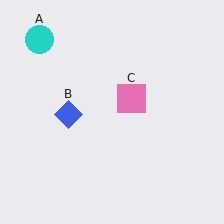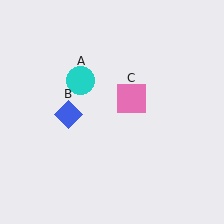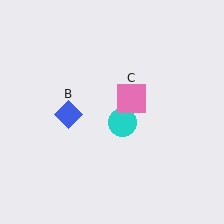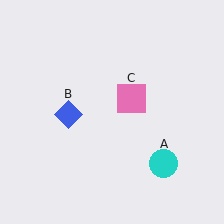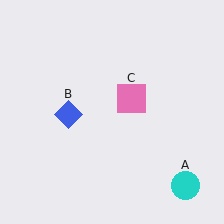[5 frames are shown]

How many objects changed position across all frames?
1 object changed position: cyan circle (object A).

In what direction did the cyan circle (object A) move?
The cyan circle (object A) moved down and to the right.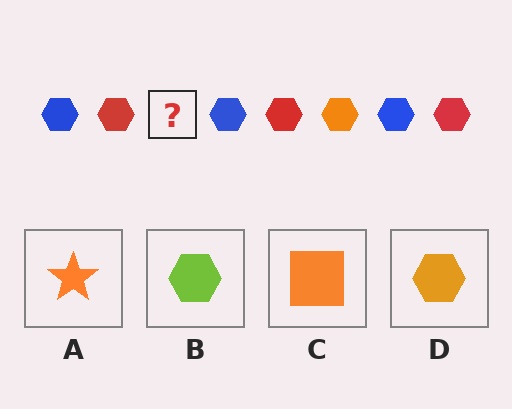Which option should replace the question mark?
Option D.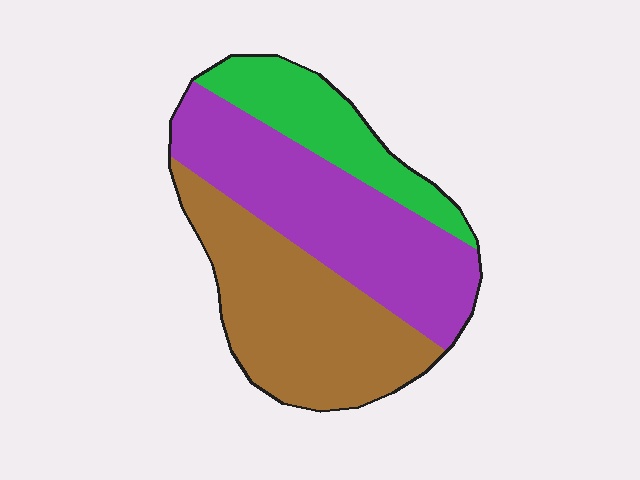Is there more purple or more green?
Purple.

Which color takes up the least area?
Green, at roughly 20%.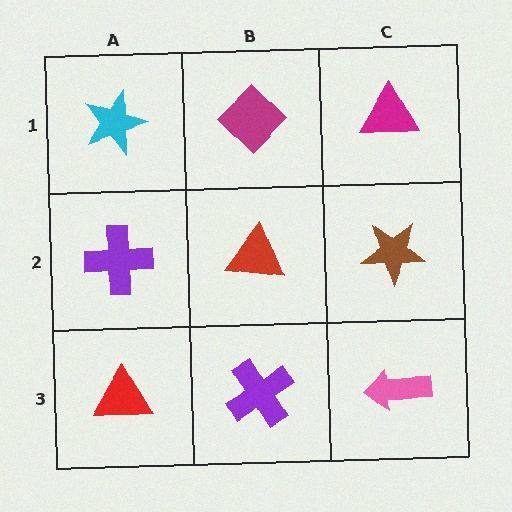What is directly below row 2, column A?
A red triangle.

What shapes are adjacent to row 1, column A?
A purple cross (row 2, column A), a magenta diamond (row 1, column B).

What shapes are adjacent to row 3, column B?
A red triangle (row 2, column B), a red triangle (row 3, column A), a pink arrow (row 3, column C).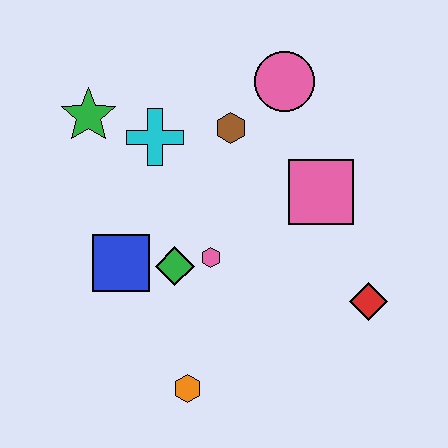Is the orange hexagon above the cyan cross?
No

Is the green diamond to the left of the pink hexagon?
Yes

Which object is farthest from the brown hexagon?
The orange hexagon is farthest from the brown hexagon.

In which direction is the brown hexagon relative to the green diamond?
The brown hexagon is above the green diamond.